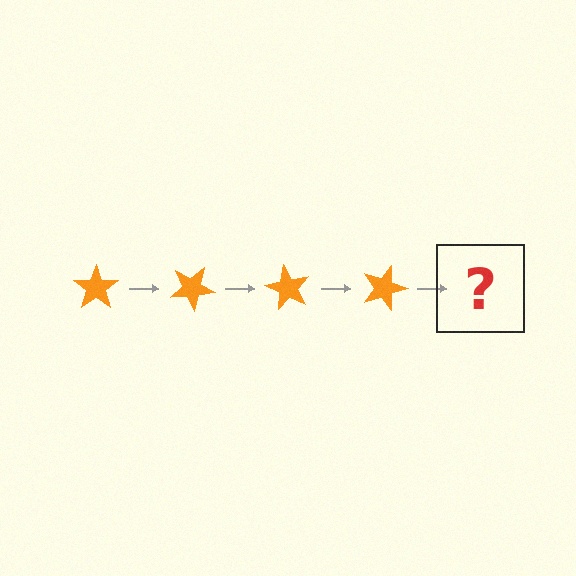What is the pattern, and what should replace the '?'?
The pattern is that the star rotates 30 degrees each step. The '?' should be an orange star rotated 120 degrees.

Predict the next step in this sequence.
The next step is an orange star rotated 120 degrees.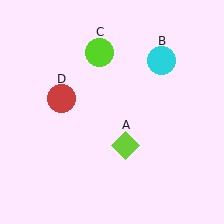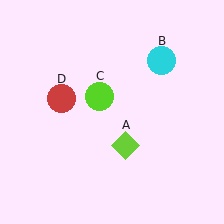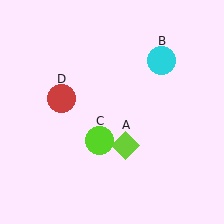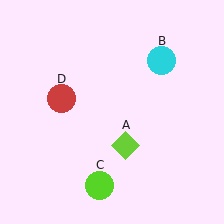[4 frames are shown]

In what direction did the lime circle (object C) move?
The lime circle (object C) moved down.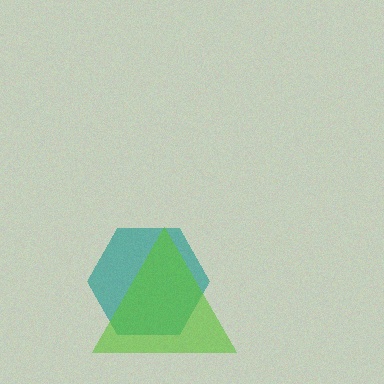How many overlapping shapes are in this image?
There are 2 overlapping shapes in the image.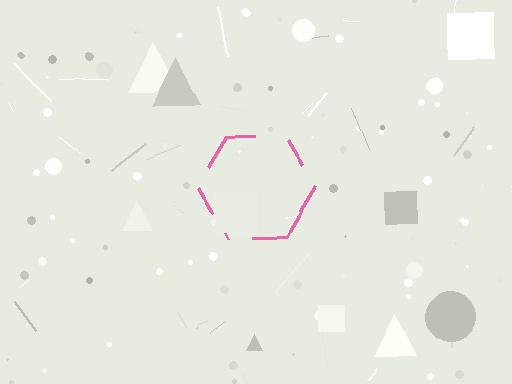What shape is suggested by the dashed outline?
The dashed outline suggests a hexagon.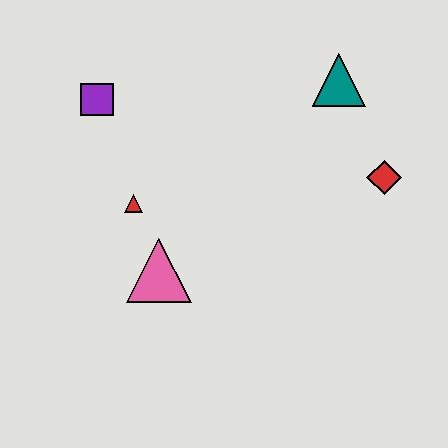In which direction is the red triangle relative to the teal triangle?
The red triangle is to the left of the teal triangle.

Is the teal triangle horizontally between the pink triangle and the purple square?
No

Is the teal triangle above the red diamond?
Yes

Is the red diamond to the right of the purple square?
Yes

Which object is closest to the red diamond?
The teal triangle is closest to the red diamond.